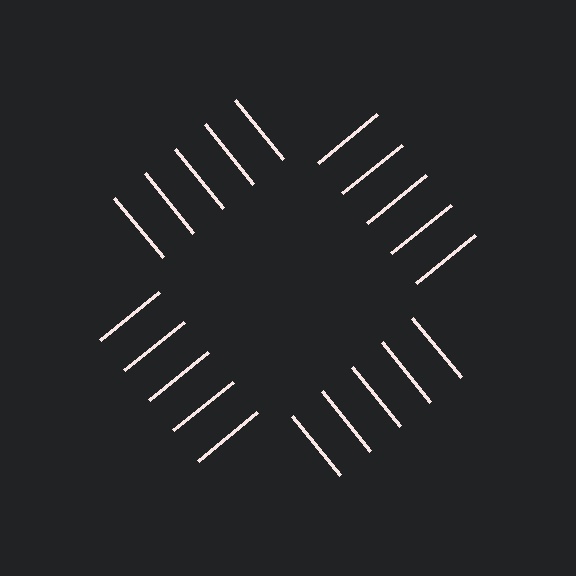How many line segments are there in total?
20 — 5 along each of the 4 edges.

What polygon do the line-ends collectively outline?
An illusory square — the line segments terminate on its edges but no continuous stroke is drawn.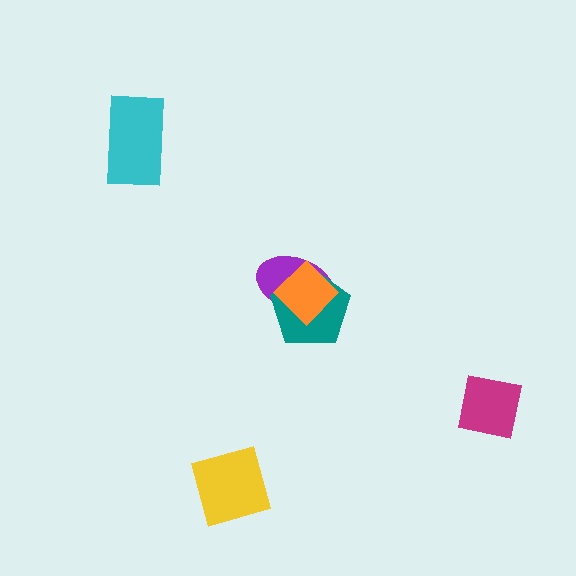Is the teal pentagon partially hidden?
Yes, it is partially covered by another shape.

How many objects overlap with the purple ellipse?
2 objects overlap with the purple ellipse.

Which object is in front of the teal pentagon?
The orange diamond is in front of the teal pentagon.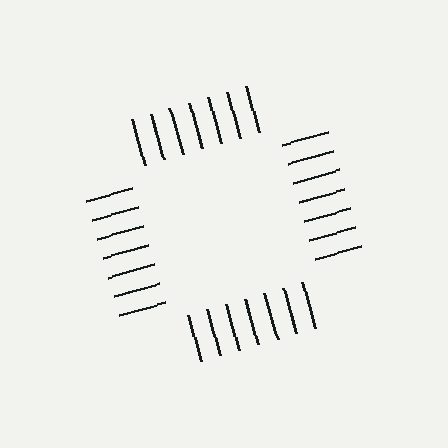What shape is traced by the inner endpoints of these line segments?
An illusory square — the line segments terminate on its edges but no continuous stroke is drawn.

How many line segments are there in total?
28 — 7 along each of the 4 edges.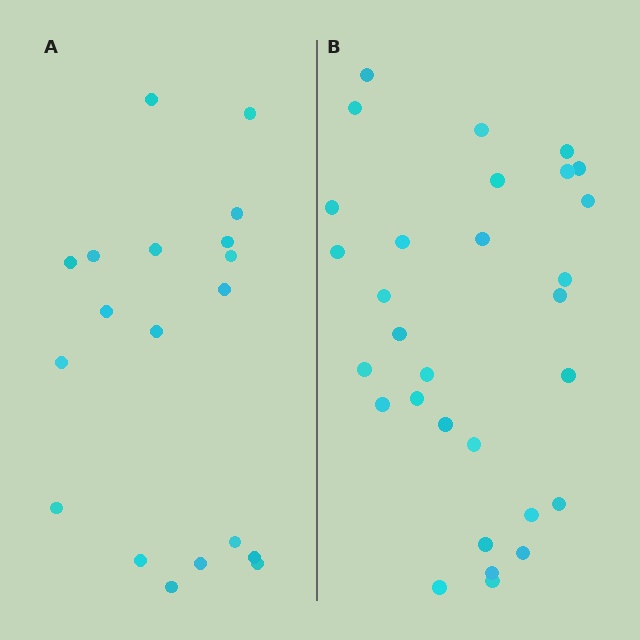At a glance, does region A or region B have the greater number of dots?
Region B (the right region) has more dots.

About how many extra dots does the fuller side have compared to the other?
Region B has roughly 12 or so more dots than region A.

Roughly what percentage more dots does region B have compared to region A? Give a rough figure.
About 60% more.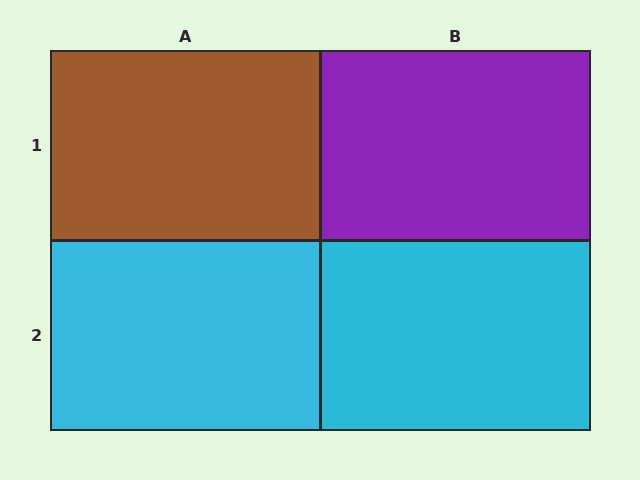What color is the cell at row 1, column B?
Purple.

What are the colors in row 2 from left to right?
Cyan, cyan.